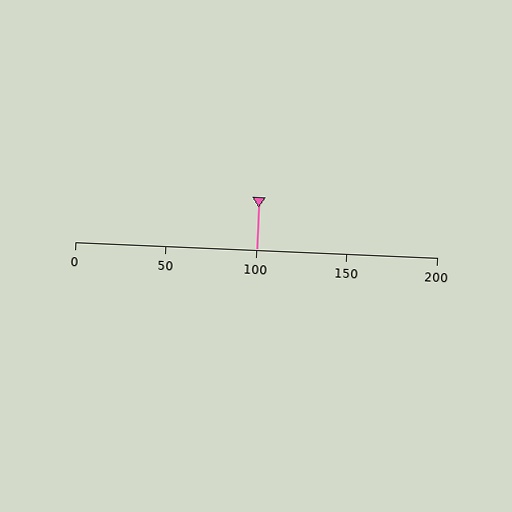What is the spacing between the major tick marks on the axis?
The major ticks are spaced 50 apart.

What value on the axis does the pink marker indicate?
The marker indicates approximately 100.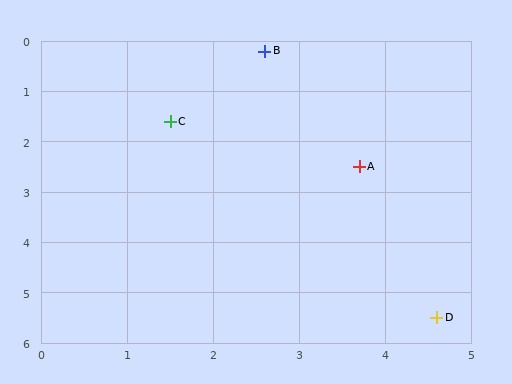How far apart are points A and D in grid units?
Points A and D are about 3.1 grid units apart.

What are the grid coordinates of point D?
Point D is at approximately (4.6, 5.5).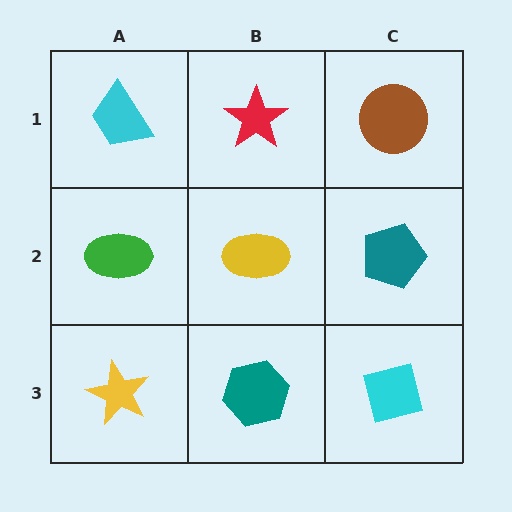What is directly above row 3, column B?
A yellow ellipse.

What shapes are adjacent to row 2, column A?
A cyan trapezoid (row 1, column A), a yellow star (row 3, column A), a yellow ellipse (row 2, column B).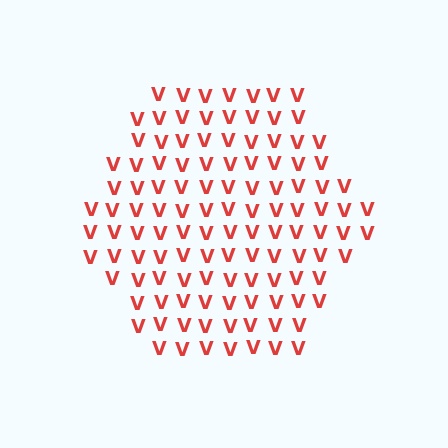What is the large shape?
The large shape is a hexagon.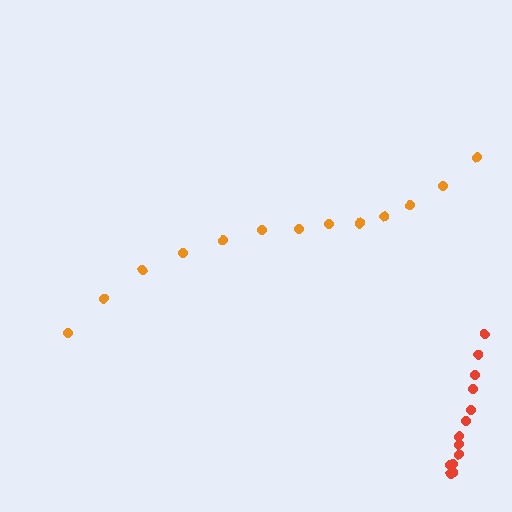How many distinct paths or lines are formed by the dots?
There are 2 distinct paths.